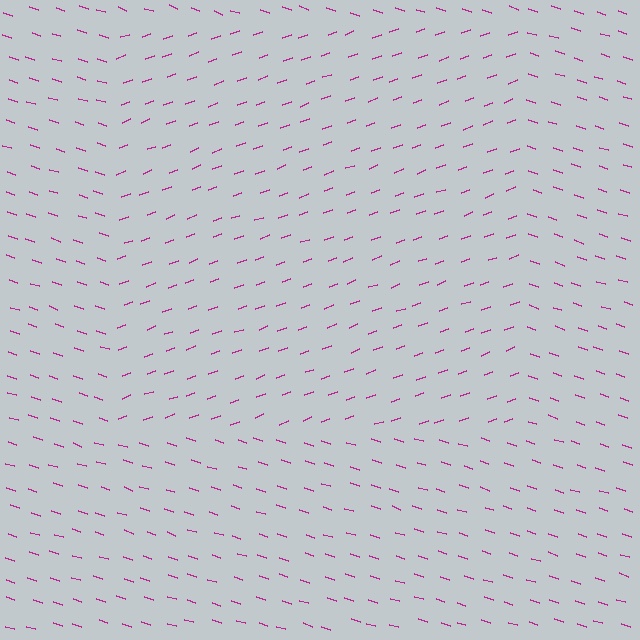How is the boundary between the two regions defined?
The boundary is defined purely by a change in line orientation (approximately 38 degrees difference). All lines are the same color and thickness.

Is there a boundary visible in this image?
Yes, there is a texture boundary formed by a change in line orientation.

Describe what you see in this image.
The image is filled with small magenta line segments. A rectangle region in the image has lines oriented differently from the surrounding lines, creating a visible texture boundary.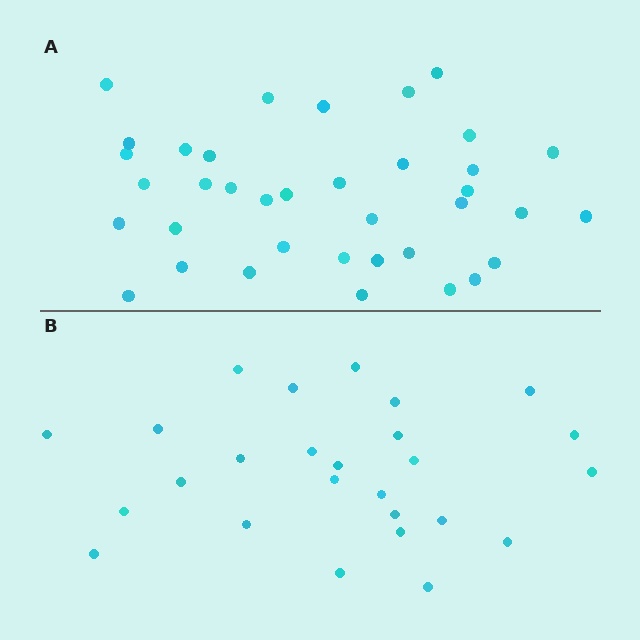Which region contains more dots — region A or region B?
Region A (the top region) has more dots.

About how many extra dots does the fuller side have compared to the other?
Region A has roughly 12 or so more dots than region B.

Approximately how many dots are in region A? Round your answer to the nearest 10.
About 40 dots. (The exact count is 37, which rounds to 40.)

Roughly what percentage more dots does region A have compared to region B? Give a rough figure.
About 40% more.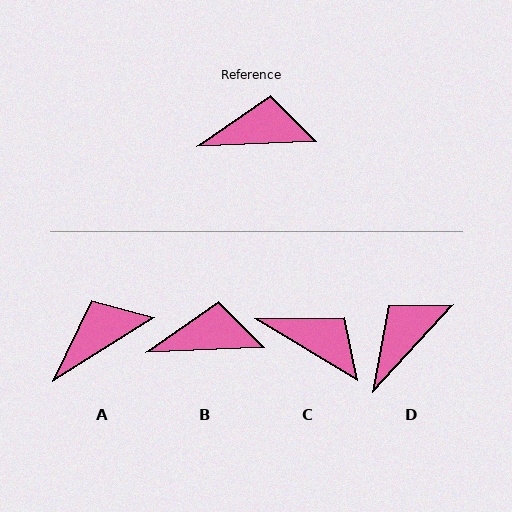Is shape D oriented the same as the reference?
No, it is off by about 45 degrees.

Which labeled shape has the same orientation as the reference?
B.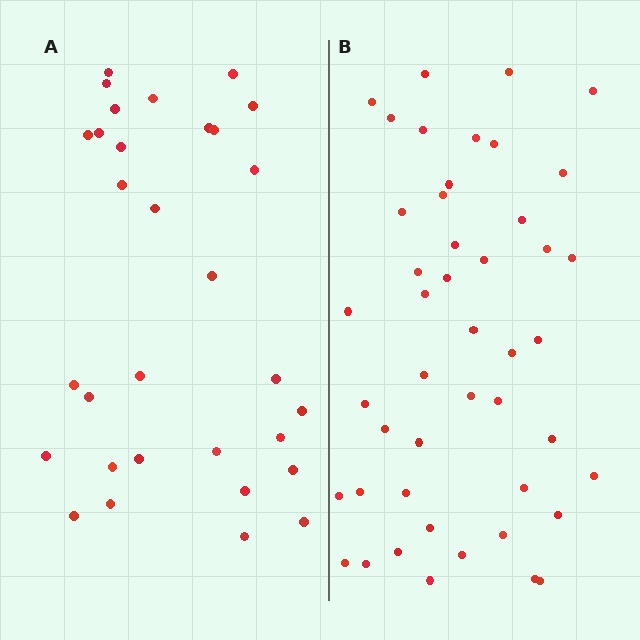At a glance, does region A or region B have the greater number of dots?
Region B (the right region) has more dots.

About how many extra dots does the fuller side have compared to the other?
Region B has approximately 15 more dots than region A.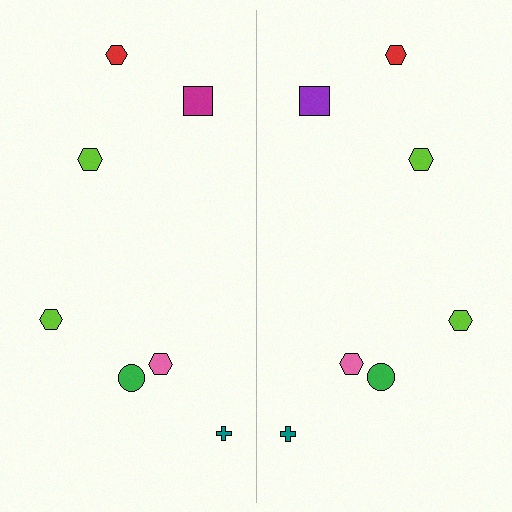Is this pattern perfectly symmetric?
No, the pattern is not perfectly symmetric. The purple square on the right side breaks the symmetry — its mirror counterpart is magenta.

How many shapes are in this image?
There are 14 shapes in this image.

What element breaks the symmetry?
The purple square on the right side breaks the symmetry — its mirror counterpart is magenta.